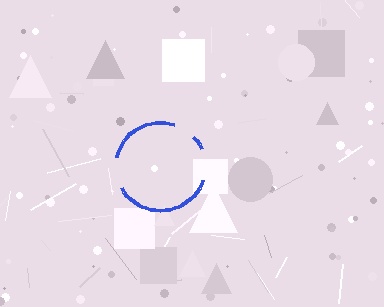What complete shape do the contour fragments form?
The contour fragments form a circle.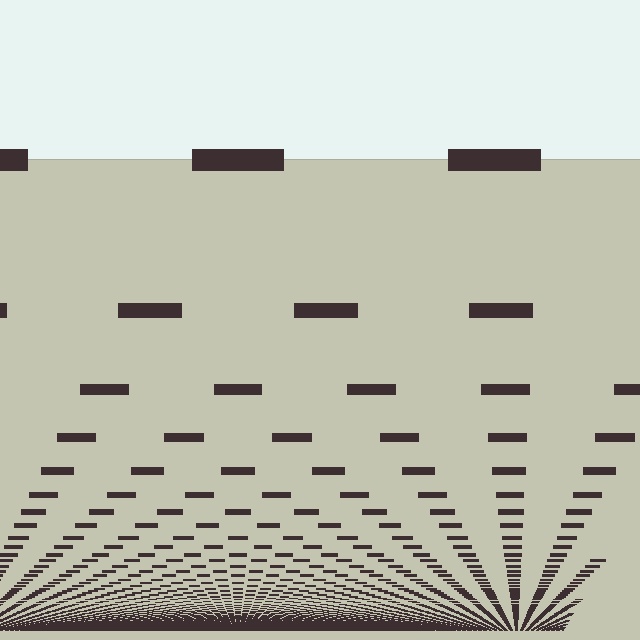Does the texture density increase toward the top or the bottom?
Density increases toward the bottom.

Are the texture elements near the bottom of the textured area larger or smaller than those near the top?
Smaller. The gradient is inverted — elements near the bottom are smaller and denser.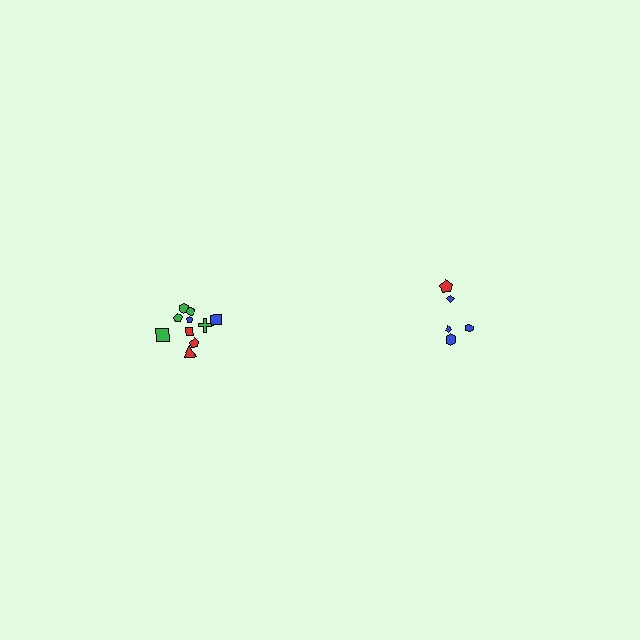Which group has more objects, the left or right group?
The left group.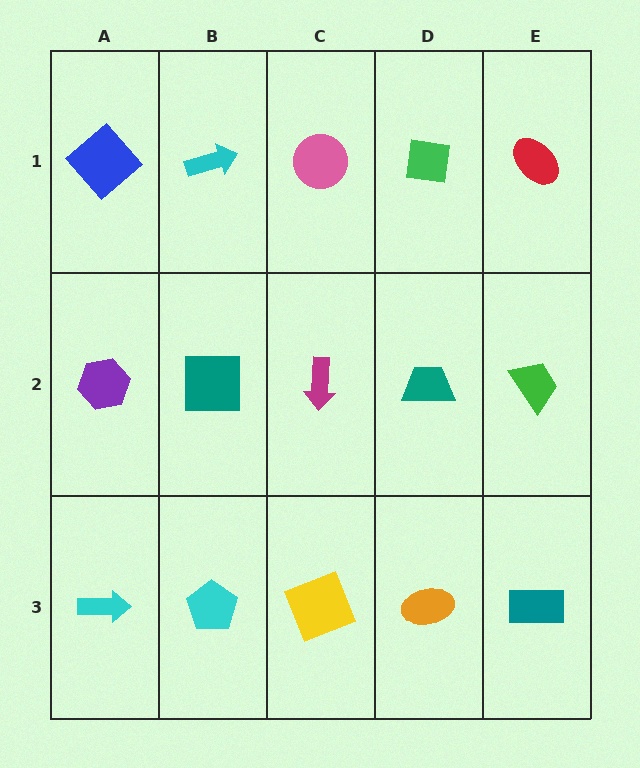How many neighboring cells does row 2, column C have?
4.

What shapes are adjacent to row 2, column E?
A red ellipse (row 1, column E), a teal rectangle (row 3, column E), a teal trapezoid (row 2, column D).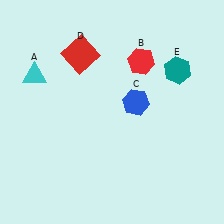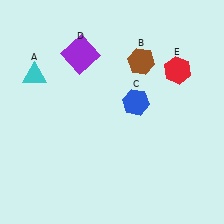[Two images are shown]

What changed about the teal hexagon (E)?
In Image 1, E is teal. In Image 2, it changed to red.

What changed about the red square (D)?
In Image 1, D is red. In Image 2, it changed to purple.